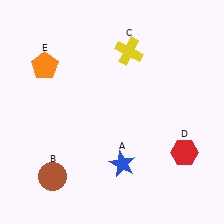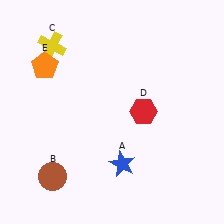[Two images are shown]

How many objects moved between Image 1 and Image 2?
2 objects moved between the two images.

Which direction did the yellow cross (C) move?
The yellow cross (C) moved left.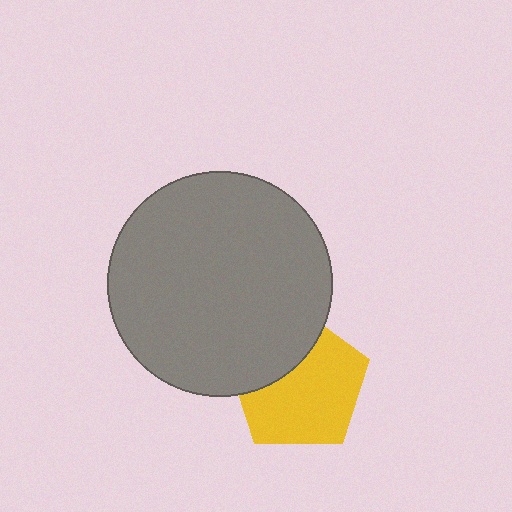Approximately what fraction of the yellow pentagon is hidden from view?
Roughly 33% of the yellow pentagon is hidden behind the gray circle.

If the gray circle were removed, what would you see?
You would see the complete yellow pentagon.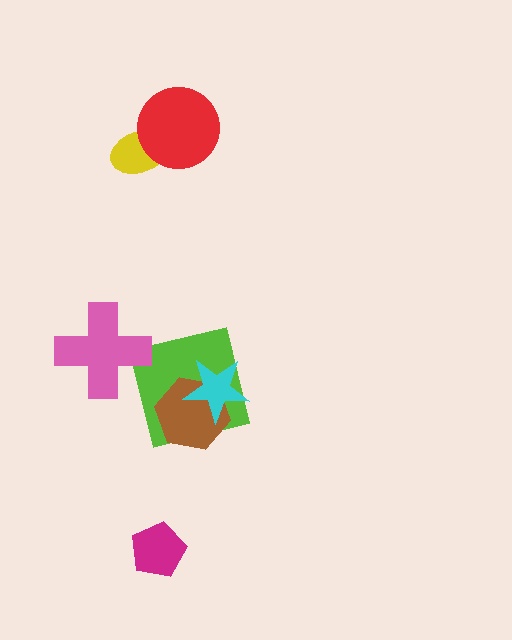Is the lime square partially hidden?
Yes, it is partially covered by another shape.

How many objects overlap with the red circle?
1 object overlaps with the red circle.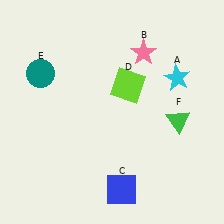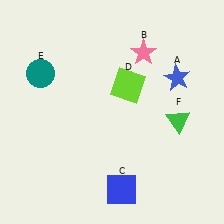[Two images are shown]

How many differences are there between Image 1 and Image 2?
There is 1 difference between the two images.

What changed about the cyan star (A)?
In Image 1, A is cyan. In Image 2, it changed to blue.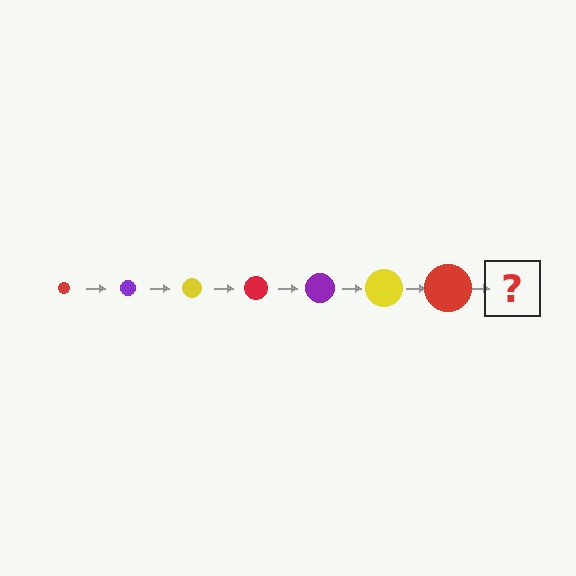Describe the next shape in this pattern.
It should be a purple circle, larger than the previous one.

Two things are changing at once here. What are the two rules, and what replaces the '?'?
The two rules are that the circle grows larger each step and the color cycles through red, purple, and yellow. The '?' should be a purple circle, larger than the previous one.